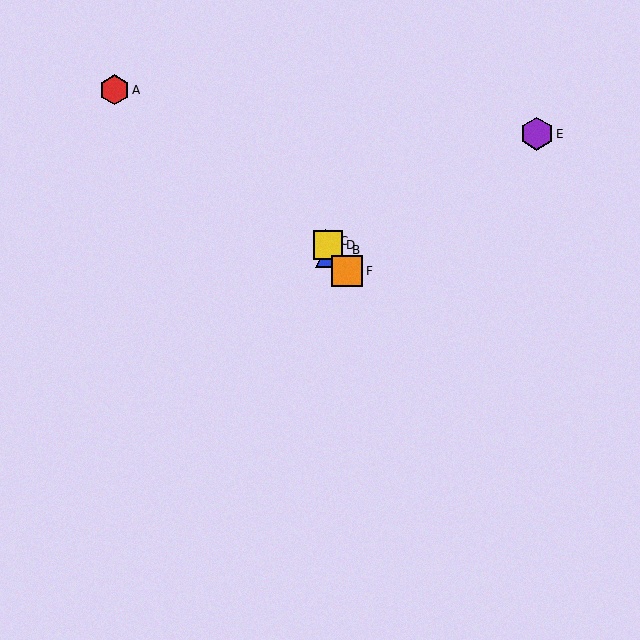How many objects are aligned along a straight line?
4 objects (B, C, D, F) are aligned along a straight line.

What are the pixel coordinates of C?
Object C is at (326, 241).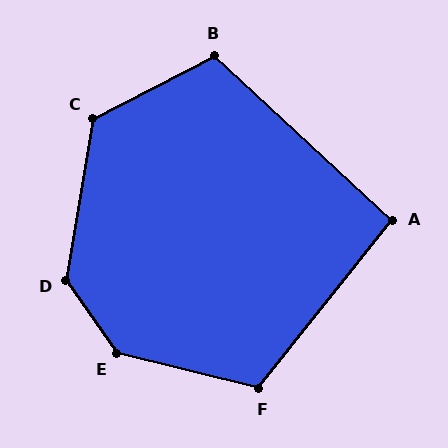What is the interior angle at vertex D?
Approximately 136 degrees (obtuse).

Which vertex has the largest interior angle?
E, at approximately 139 degrees.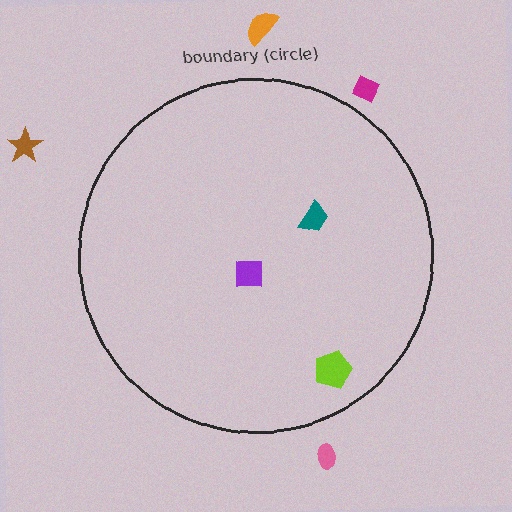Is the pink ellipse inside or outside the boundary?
Outside.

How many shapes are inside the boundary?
3 inside, 4 outside.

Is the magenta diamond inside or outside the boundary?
Outside.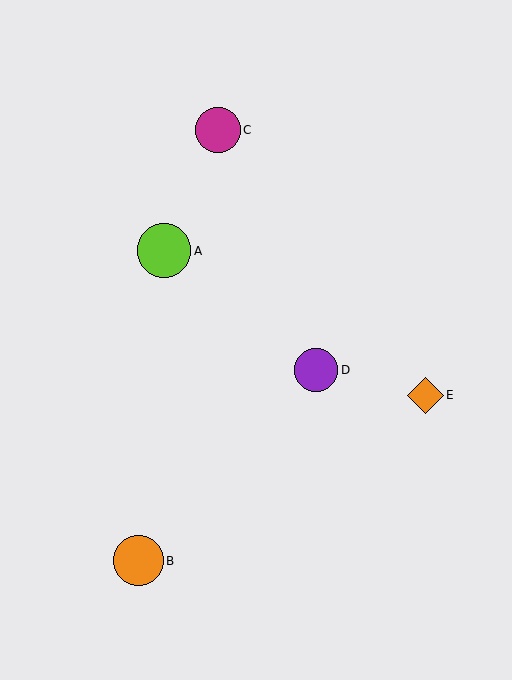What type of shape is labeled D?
Shape D is a purple circle.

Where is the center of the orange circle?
The center of the orange circle is at (138, 561).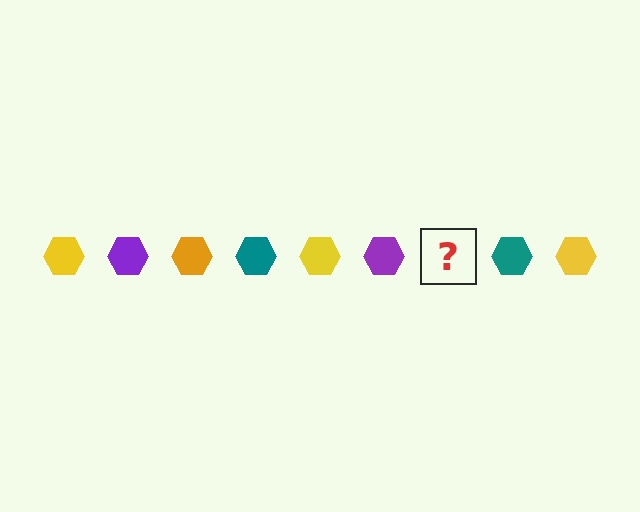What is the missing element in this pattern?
The missing element is an orange hexagon.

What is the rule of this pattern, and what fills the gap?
The rule is that the pattern cycles through yellow, purple, orange, teal hexagons. The gap should be filled with an orange hexagon.